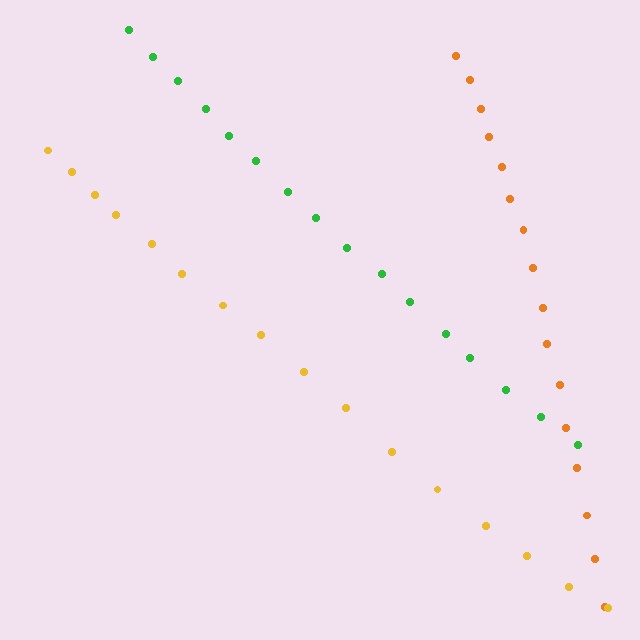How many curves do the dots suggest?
There are 3 distinct paths.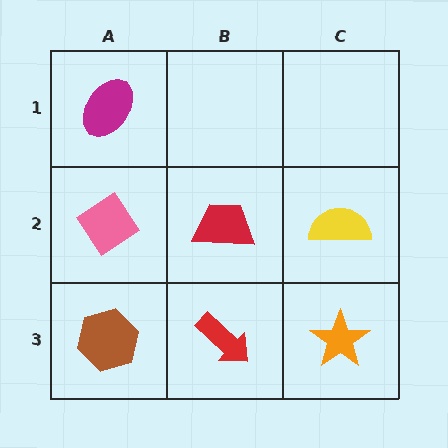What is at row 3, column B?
A red arrow.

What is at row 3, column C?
An orange star.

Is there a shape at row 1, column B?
No, that cell is empty.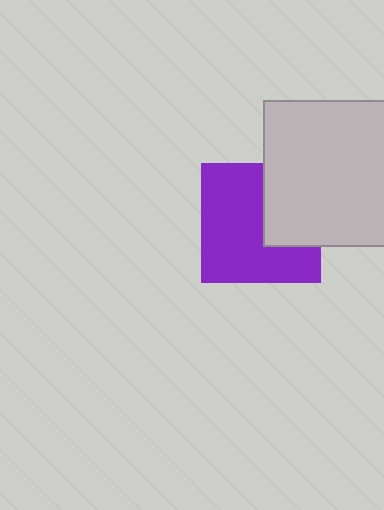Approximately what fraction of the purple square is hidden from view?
Roughly 34% of the purple square is hidden behind the light gray square.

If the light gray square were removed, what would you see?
You would see the complete purple square.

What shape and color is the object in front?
The object in front is a light gray square.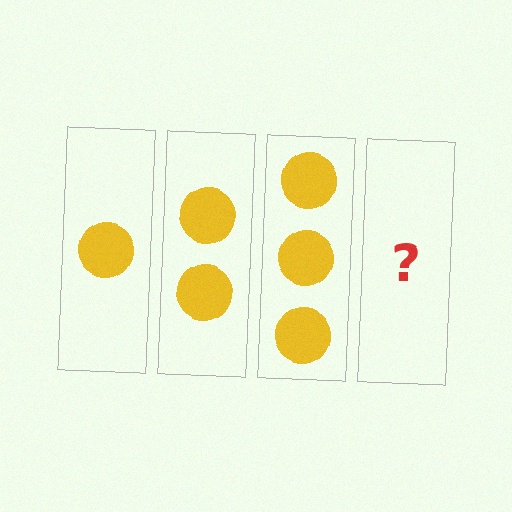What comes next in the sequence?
The next element should be 4 circles.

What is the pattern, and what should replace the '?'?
The pattern is that each step adds one more circle. The '?' should be 4 circles.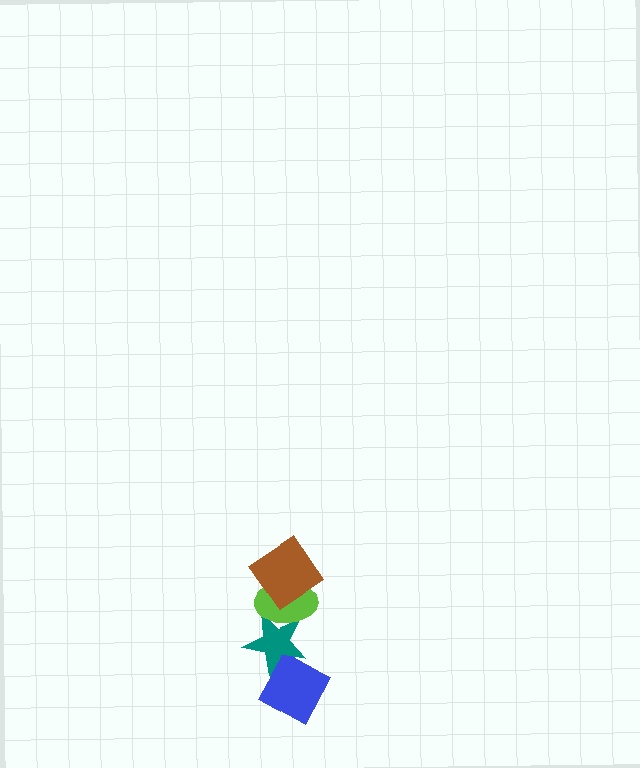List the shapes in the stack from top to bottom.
From top to bottom: the brown diamond, the lime ellipse, the teal star, the blue diamond.